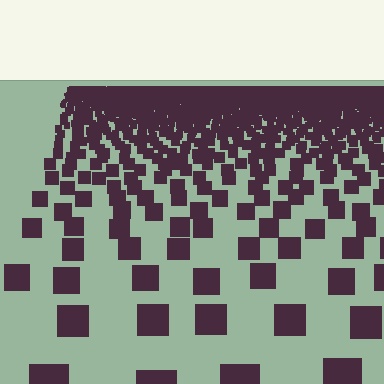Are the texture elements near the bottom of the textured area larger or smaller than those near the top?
Larger. Near the bottom, elements are closer to the viewer and appear at a bigger on-screen size.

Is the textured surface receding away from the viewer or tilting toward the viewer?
The surface is receding away from the viewer. Texture elements get smaller and denser toward the top.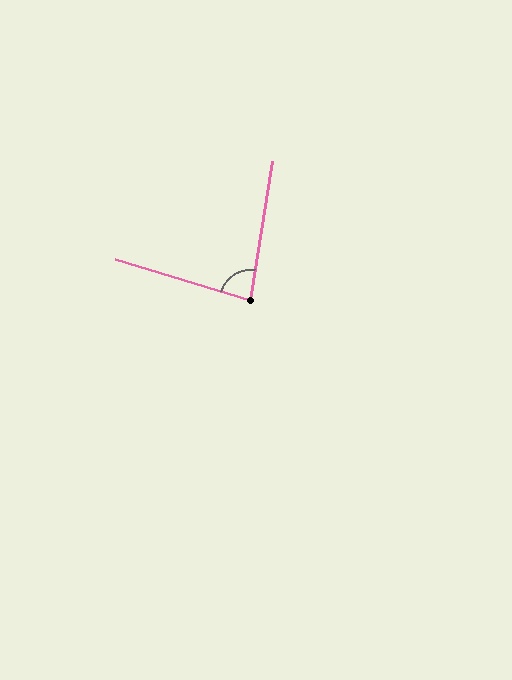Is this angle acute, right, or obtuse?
It is acute.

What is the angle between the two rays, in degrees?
Approximately 82 degrees.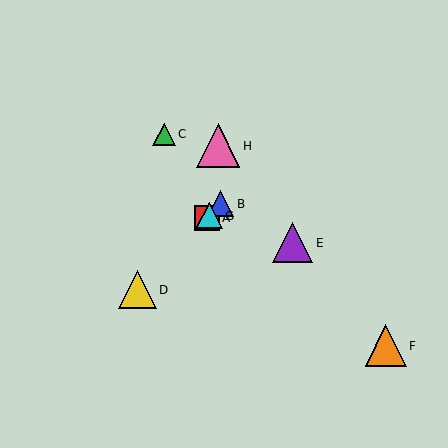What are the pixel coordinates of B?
Object B is at (221, 204).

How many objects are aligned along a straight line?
4 objects (A, B, D, G) are aligned along a straight line.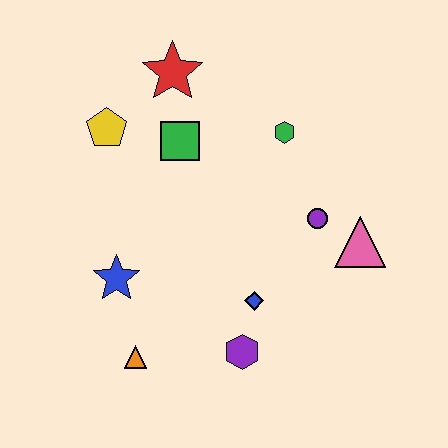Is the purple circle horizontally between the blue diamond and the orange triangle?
No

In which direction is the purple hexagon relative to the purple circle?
The purple hexagon is below the purple circle.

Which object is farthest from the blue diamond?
The red star is farthest from the blue diamond.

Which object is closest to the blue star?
The orange triangle is closest to the blue star.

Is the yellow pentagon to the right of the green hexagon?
No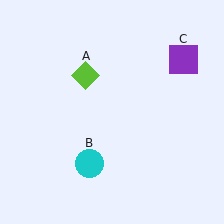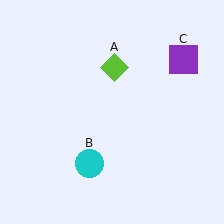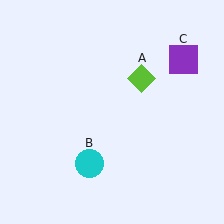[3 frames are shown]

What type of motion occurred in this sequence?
The lime diamond (object A) rotated clockwise around the center of the scene.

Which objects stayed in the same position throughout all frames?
Cyan circle (object B) and purple square (object C) remained stationary.